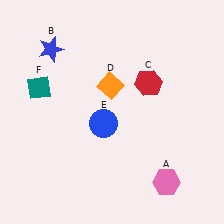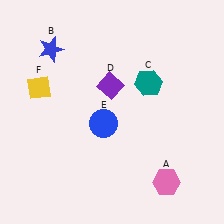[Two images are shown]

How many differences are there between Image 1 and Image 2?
There are 3 differences between the two images.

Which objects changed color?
C changed from red to teal. D changed from orange to purple. F changed from teal to yellow.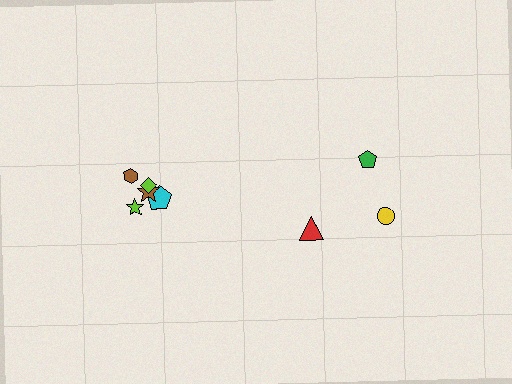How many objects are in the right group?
There are 3 objects.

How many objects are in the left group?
There are 5 objects.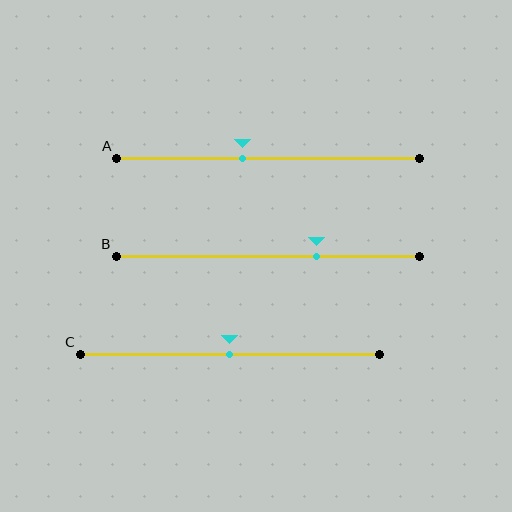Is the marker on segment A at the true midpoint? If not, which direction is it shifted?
No, the marker on segment A is shifted to the left by about 8% of the segment length.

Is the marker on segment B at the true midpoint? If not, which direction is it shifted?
No, the marker on segment B is shifted to the right by about 16% of the segment length.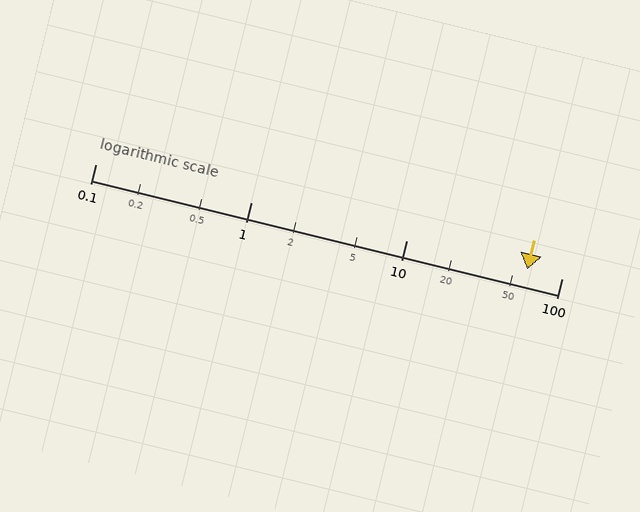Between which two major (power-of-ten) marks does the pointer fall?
The pointer is between 10 and 100.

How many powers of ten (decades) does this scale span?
The scale spans 3 decades, from 0.1 to 100.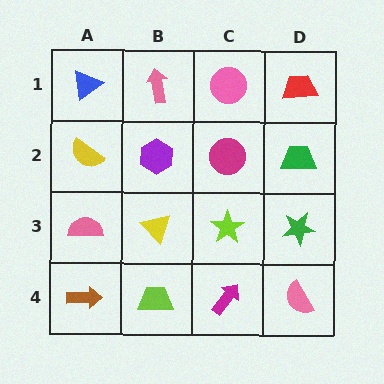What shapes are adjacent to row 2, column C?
A pink circle (row 1, column C), a lime star (row 3, column C), a purple hexagon (row 2, column B), a green trapezoid (row 2, column D).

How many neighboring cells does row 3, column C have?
4.